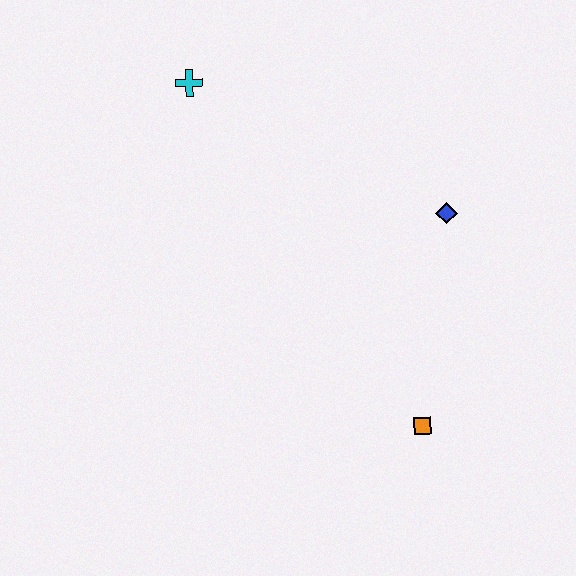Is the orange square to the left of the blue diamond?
Yes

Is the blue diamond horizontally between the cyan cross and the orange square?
No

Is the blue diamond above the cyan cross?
No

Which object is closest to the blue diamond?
The orange square is closest to the blue diamond.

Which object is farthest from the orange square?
The cyan cross is farthest from the orange square.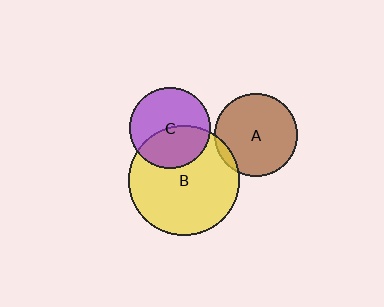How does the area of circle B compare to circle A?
Approximately 1.8 times.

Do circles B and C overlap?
Yes.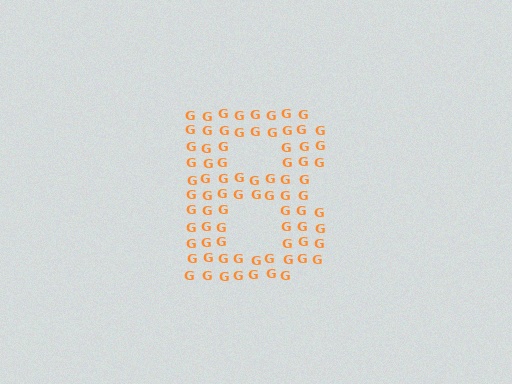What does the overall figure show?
The overall figure shows the letter B.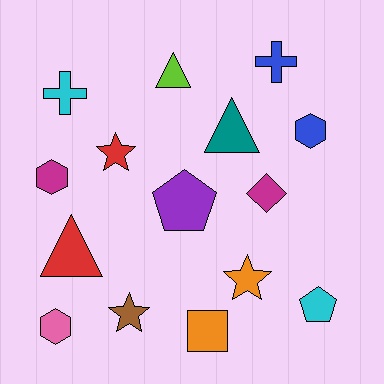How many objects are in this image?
There are 15 objects.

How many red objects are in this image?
There are 2 red objects.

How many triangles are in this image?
There are 3 triangles.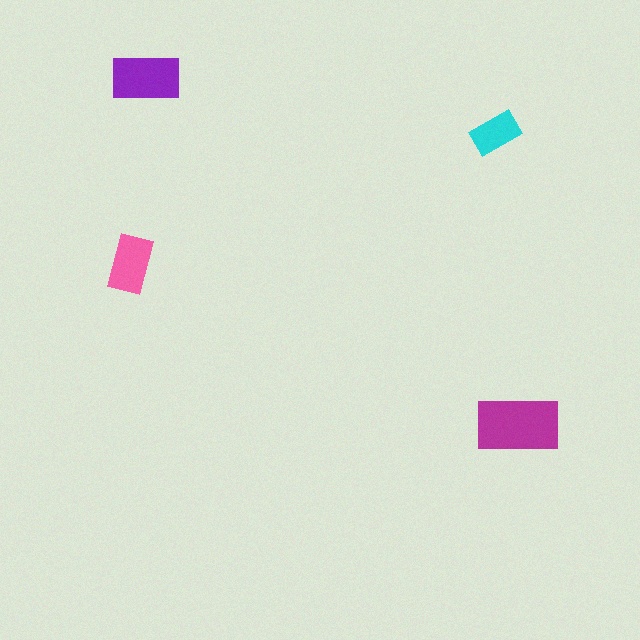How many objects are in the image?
There are 4 objects in the image.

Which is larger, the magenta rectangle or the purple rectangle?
The magenta one.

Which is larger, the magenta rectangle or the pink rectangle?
The magenta one.